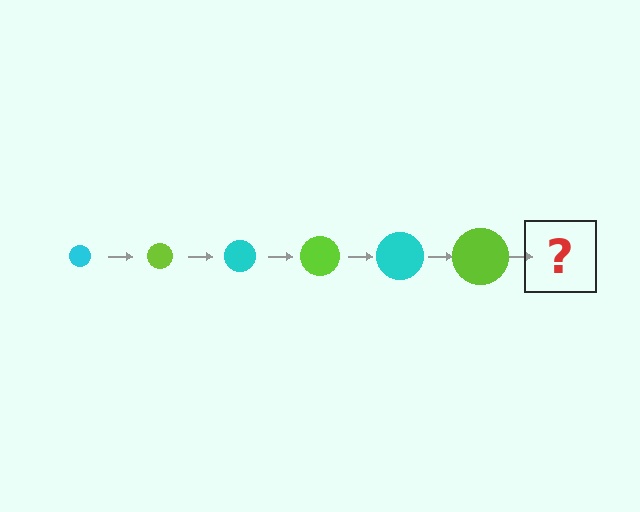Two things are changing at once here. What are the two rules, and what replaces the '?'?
The two rules are that the circle grows larger each step and the color cycles through cyan and lime. The '?' should be a cyan circle, larger than the previous one.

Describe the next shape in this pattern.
It should be a cyan circle, larger than the previous one.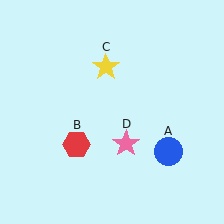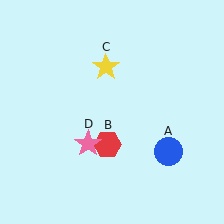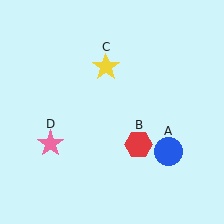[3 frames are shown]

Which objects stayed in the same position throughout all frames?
Blue circle (object A) and yellow star (object C) remained stationary.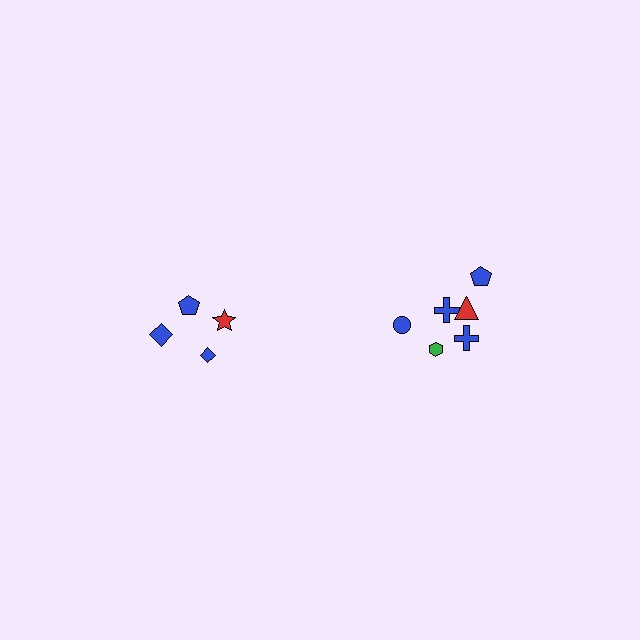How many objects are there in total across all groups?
There are 10 objects.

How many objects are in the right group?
There are 6 objects.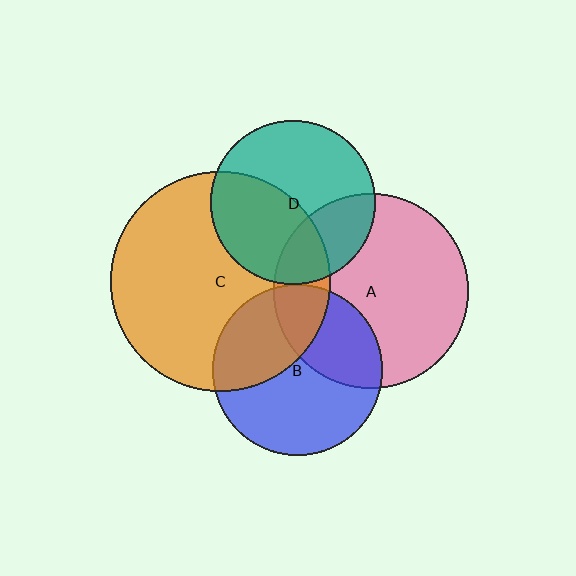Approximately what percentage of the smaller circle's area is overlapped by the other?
Approximately 5%.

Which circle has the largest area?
Circle C (orange).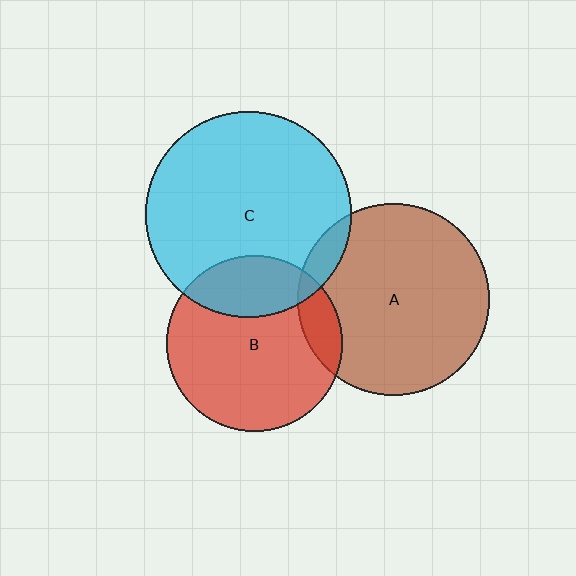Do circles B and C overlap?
Yes.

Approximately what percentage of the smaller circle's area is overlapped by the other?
Approximately 25%.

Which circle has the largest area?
Circle C (cyan).